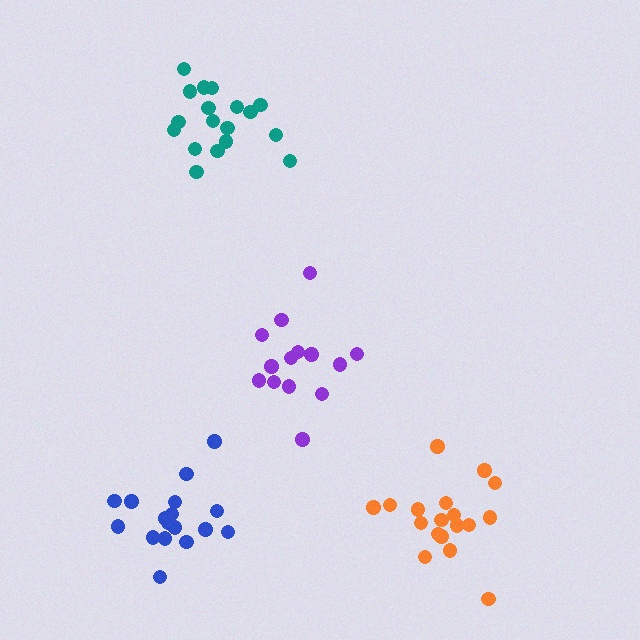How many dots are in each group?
Group 1: 18 dots, Group 2: 18 dots, Group 3: 18 dots, Group 4: 14 dots (68 total).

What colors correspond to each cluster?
The clusters are colored: teal, blue, orange, purple.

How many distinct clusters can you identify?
There are 4 distinct clusters.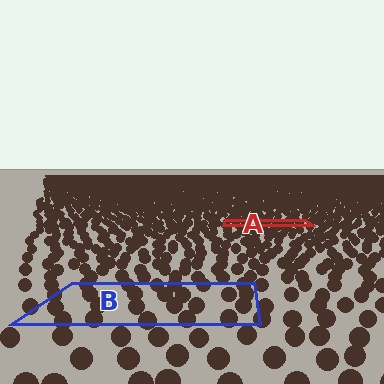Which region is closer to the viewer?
Region B is closer. The texture elements there are larger and more spread out.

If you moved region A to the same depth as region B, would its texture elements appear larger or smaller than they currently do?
They would appear larger. At a closer depth, the same texture elements are projected at a bigger on-screen size.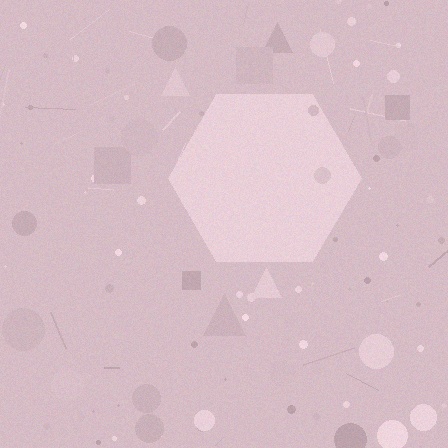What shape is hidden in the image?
A hexagon is hidden in the image.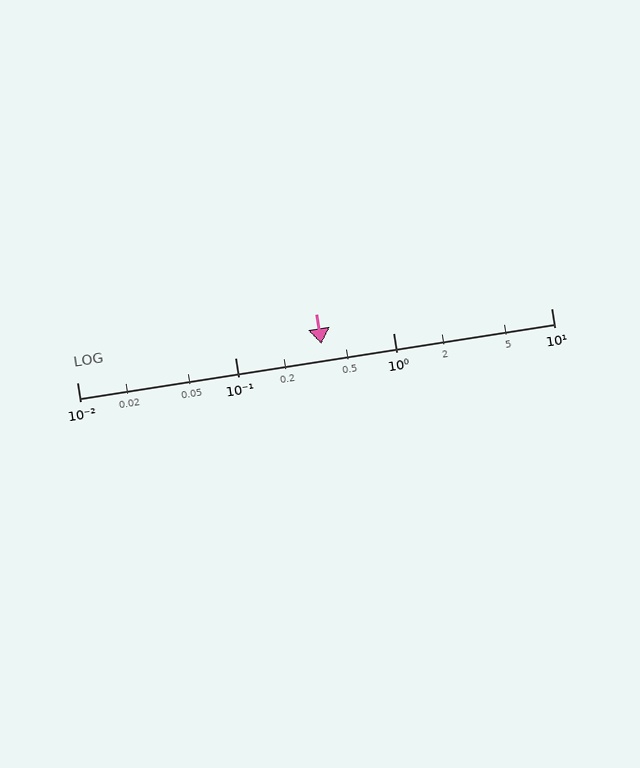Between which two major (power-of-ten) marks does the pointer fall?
The pointer is between 0.1 and 1.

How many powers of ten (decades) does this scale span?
The scale spans 3 decades, from 0.01 to 10.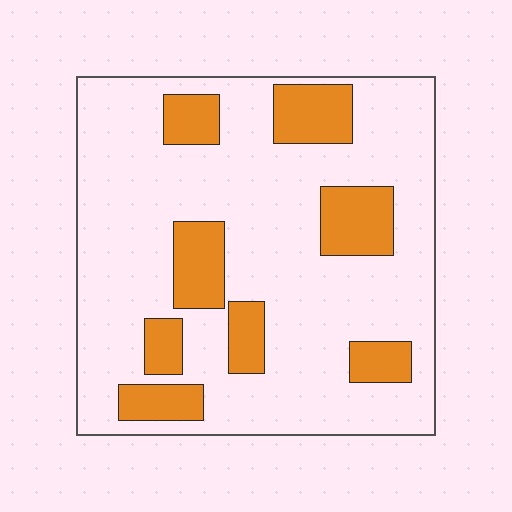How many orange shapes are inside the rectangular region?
8.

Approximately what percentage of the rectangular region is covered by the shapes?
Approximately 20%.